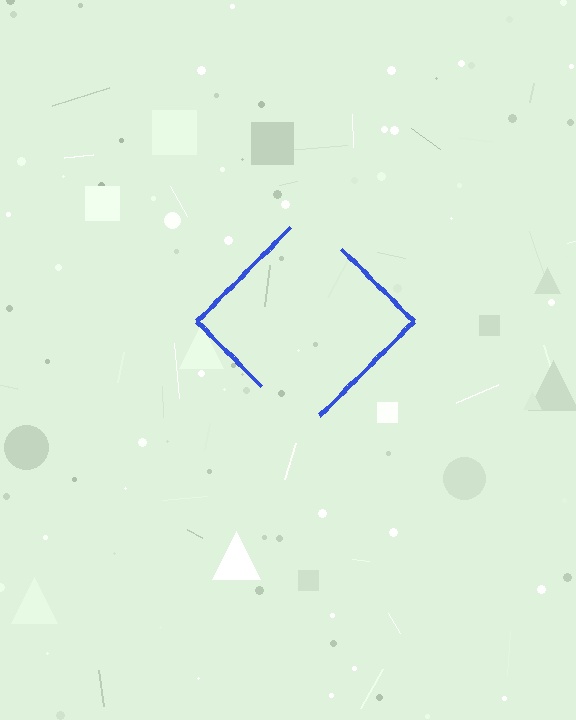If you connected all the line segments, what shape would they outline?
They would outline a diamond.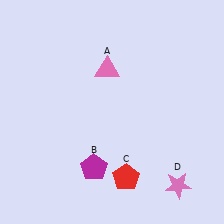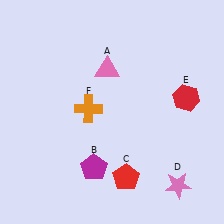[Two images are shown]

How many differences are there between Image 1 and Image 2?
There are 2 differences between the two images.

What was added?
A red hexagon (E), an orange cross (F) were added in Image 2.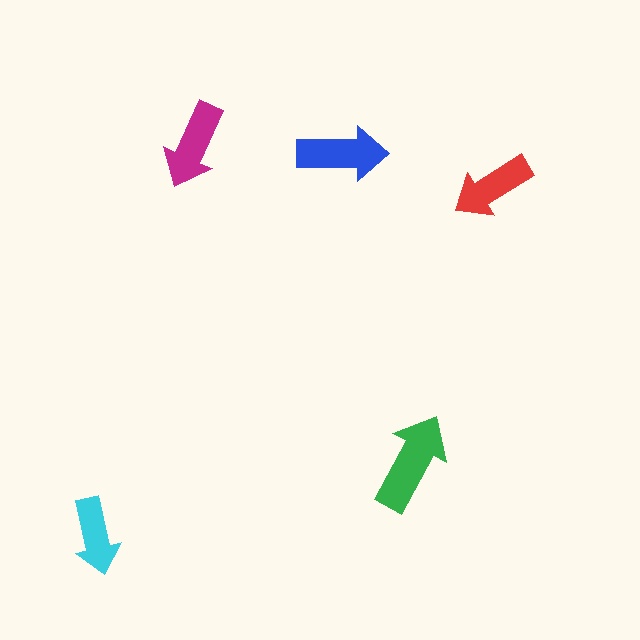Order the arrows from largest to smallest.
the green one, the blue one, the magenta one, the red one, the cyan one.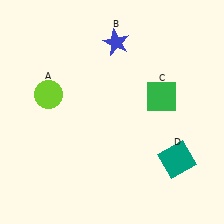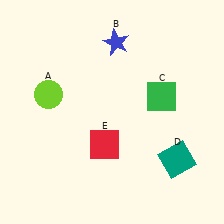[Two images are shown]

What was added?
A red square (E) was added in Image 2.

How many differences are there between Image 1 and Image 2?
There is 1 difference between the two images.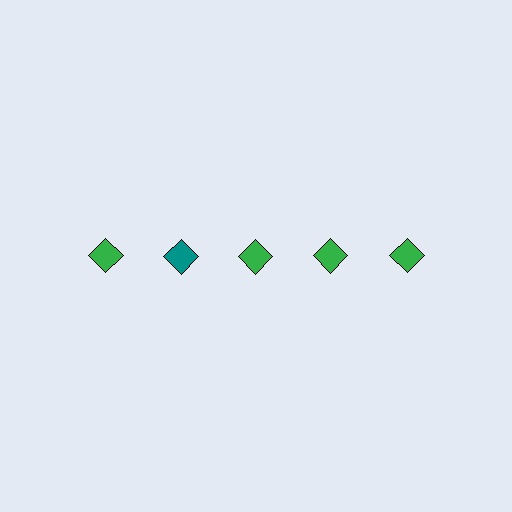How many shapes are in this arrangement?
There are 5 shapes arranged in a grid pattern.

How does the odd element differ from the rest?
It has a different color: teal instead of green.